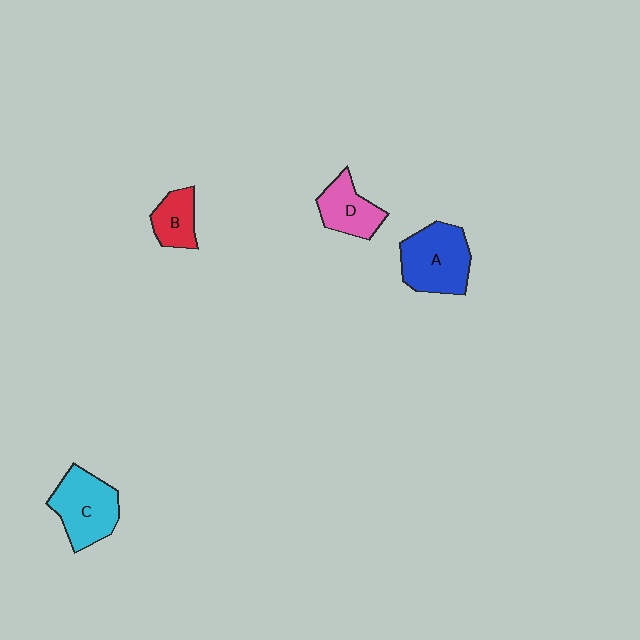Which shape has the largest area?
Shape A (blue).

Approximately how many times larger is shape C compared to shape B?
Approximately 1.8 times.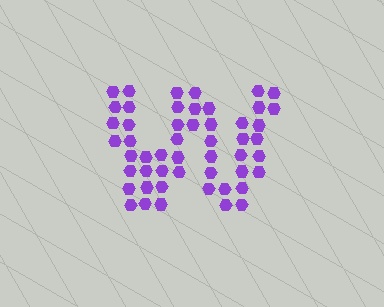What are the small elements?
The small elements are hexagons.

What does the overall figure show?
The overall figure shows the letter W.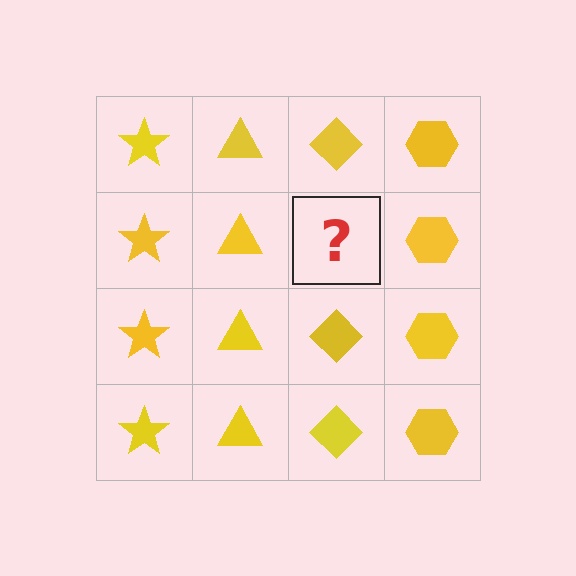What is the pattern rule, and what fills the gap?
The rule is that each column has a consistent shape. The gap should be filled with a yellow diamond.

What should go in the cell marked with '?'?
The missing cell should contain a yellow diamond.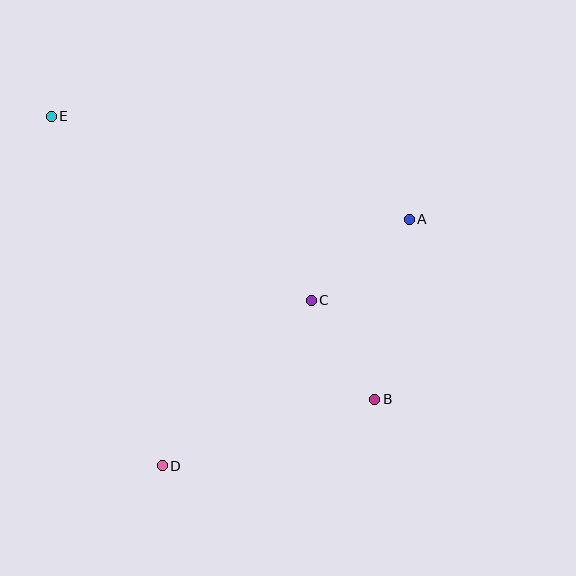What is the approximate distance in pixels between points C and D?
The distance between C and D is approximately 223 pixels.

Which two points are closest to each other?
Points B and C are closest to each other.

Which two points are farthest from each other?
Points B and E are farthest from each other.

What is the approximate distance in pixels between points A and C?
The distance between A and C is approximately 127 pixels.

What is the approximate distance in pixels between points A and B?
The distance between A and B is approximately 183 pixels.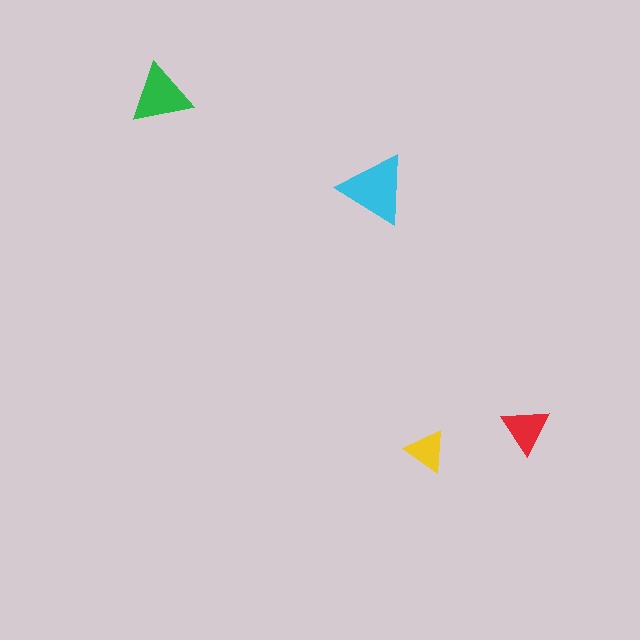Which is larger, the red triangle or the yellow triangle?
The red one.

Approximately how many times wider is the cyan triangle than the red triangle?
About 1.5 times wider.